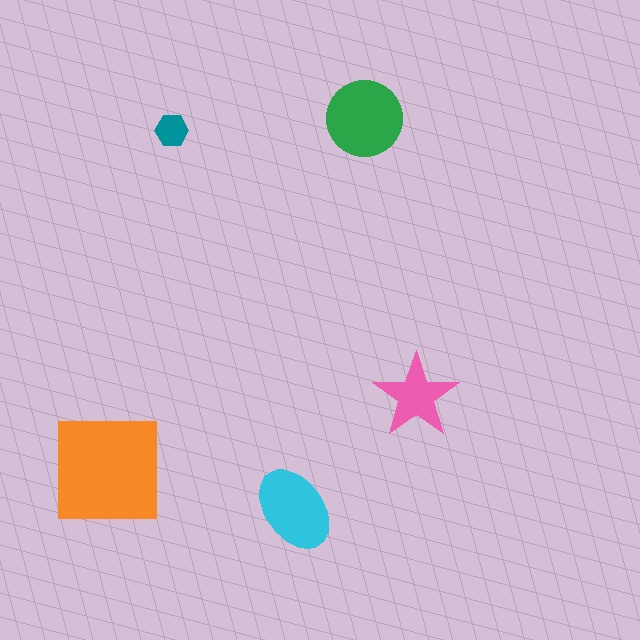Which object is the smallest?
The teal hexagon.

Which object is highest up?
The green circle is topmost.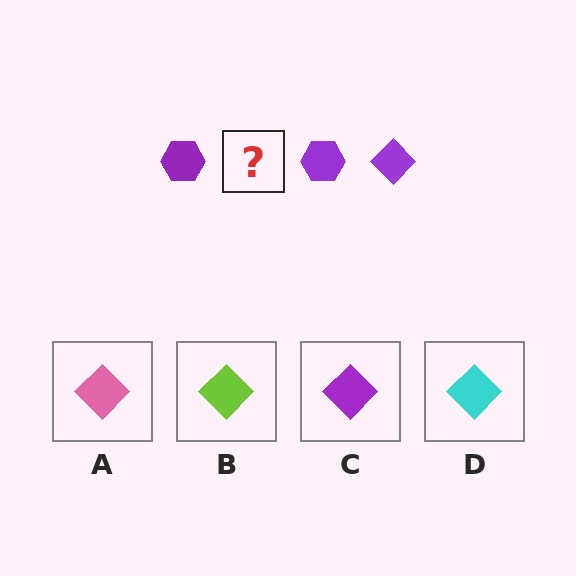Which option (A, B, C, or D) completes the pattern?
C.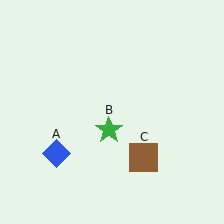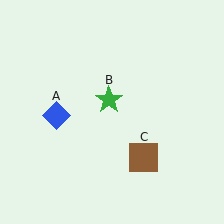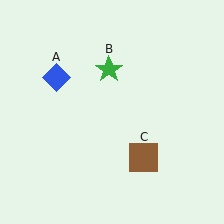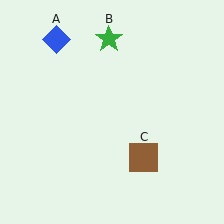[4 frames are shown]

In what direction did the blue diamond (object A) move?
The blue diamond (object A) moved up.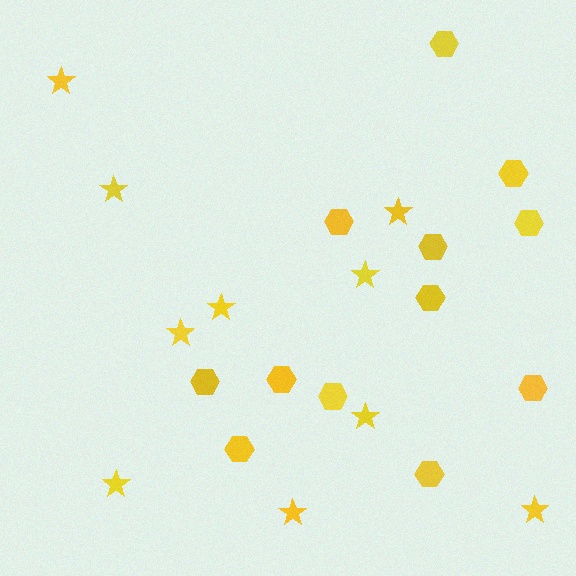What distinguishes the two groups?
There are 2 groups: one group of stars (10) and one group of hexagons (12).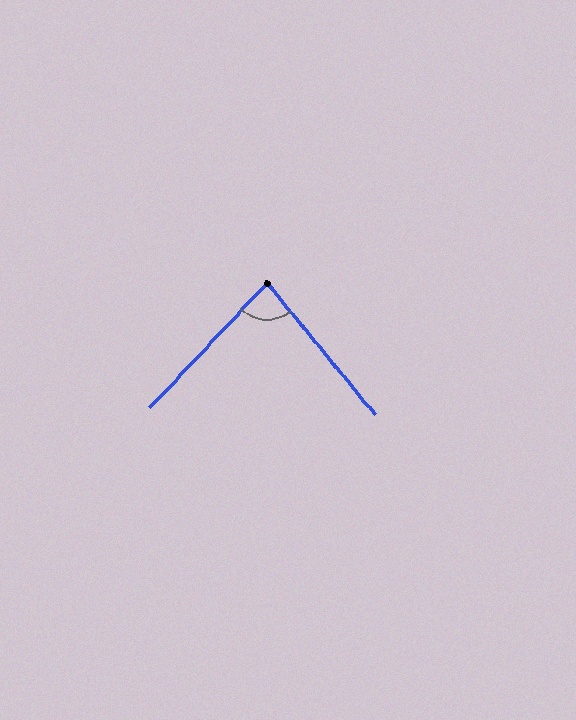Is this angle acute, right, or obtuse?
It is acute.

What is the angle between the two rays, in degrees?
Approximately 83 degrees.